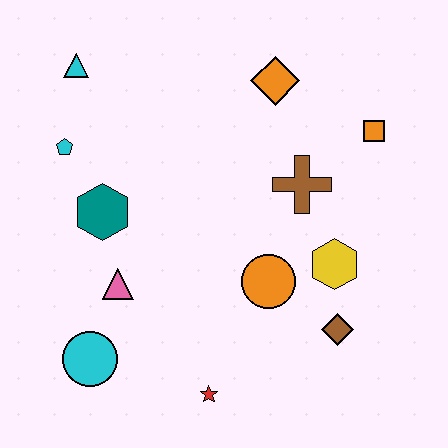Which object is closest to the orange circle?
The yellow hexagon is closest to the orange circle.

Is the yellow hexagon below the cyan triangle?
Yes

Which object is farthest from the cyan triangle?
The brown diamond is farthest from the cyan triangle.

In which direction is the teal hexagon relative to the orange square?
The teal hexagon is to the left of the orange square.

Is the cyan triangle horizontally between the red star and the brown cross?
No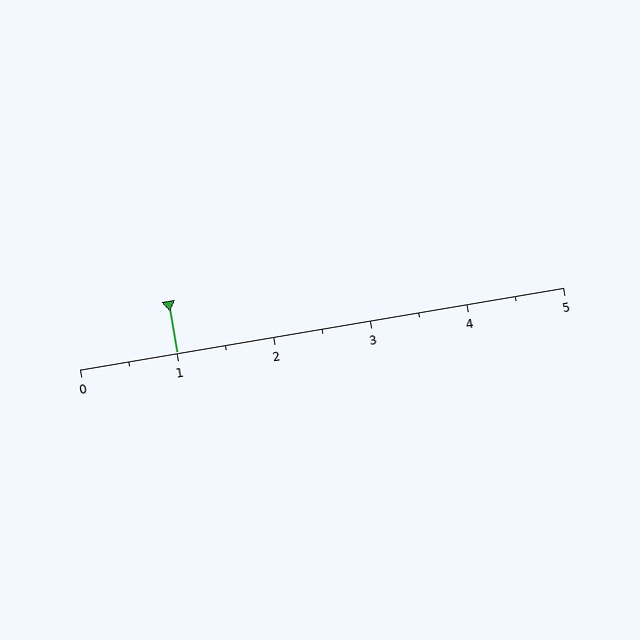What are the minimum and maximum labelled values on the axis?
The axis runs from 0 to 5.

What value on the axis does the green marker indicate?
The marker indicates approximately 1.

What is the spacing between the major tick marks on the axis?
The major ticks are spaced 1 apart.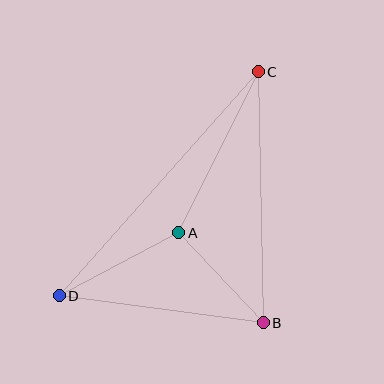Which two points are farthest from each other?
Points C and D are farthest from each other.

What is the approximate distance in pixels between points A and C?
The distance between A and C is approximately 180 pixels.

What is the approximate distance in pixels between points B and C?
The distance between B and C is approximately 251 pixels.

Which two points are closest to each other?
Points A and B are closest to each other.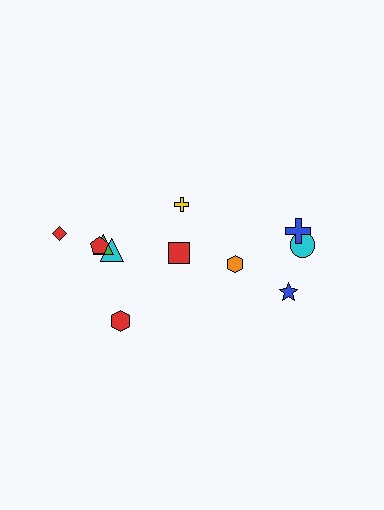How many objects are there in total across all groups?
There are 11 objects.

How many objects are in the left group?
There are 7 objects.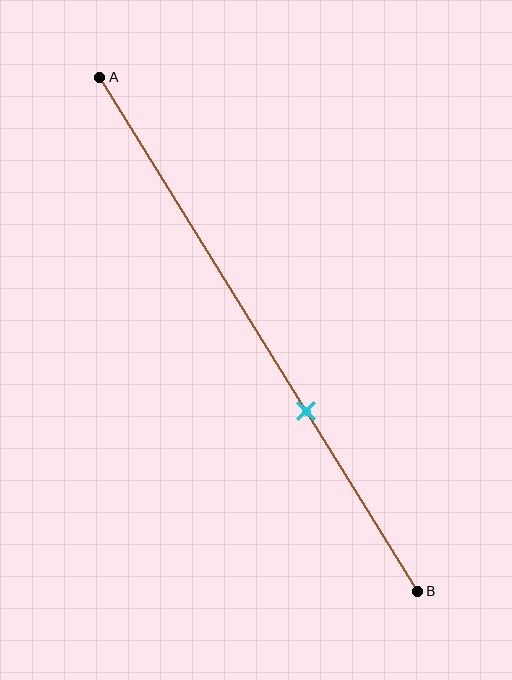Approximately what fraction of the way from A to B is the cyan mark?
The cyan mark is approximately 65% of the way from A to B.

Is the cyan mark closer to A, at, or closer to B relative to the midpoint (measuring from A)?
The cyan mark is closer to point B than the midpoint of segment AB.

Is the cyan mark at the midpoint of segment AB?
No, the mark is at about 65% from A, not at the 50% midpoint.